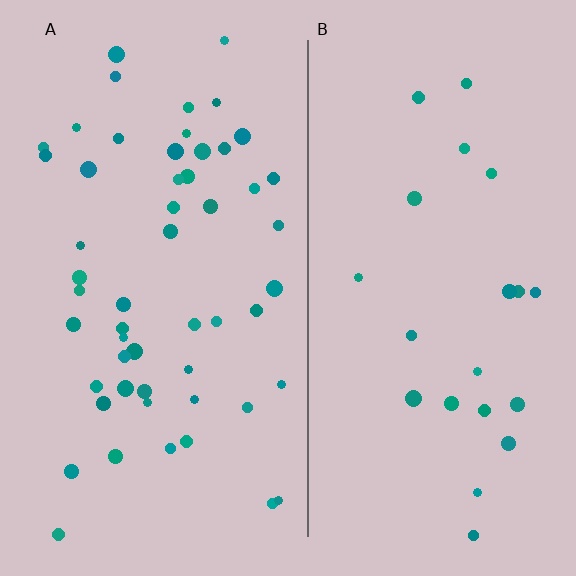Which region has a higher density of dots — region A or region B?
A (the left).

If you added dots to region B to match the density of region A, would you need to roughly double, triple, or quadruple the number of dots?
Approximately double.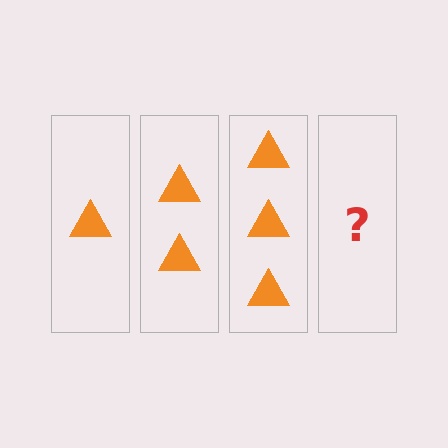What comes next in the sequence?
The next element should be 4 triangles.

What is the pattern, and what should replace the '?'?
The pattern is that each step adds one more triangle. The '?' should be 4 triangles.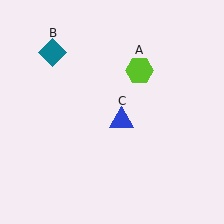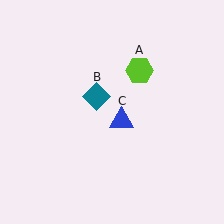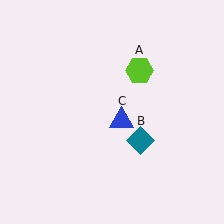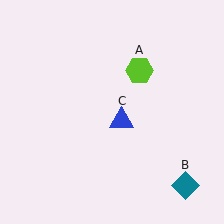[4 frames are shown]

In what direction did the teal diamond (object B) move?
The teal diamond (object B) moved down and to the right.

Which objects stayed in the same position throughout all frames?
Lime hexagon (object A) and blue triangle (object C) remained stationary.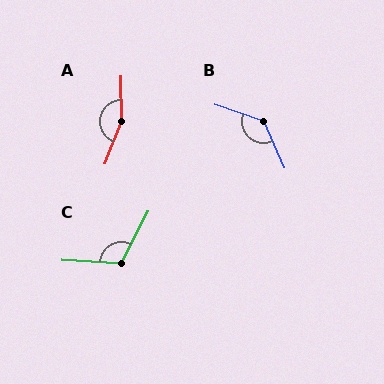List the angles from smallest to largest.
C (113°), B (132°), A (158°).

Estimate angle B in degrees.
Approximately 132 degrees.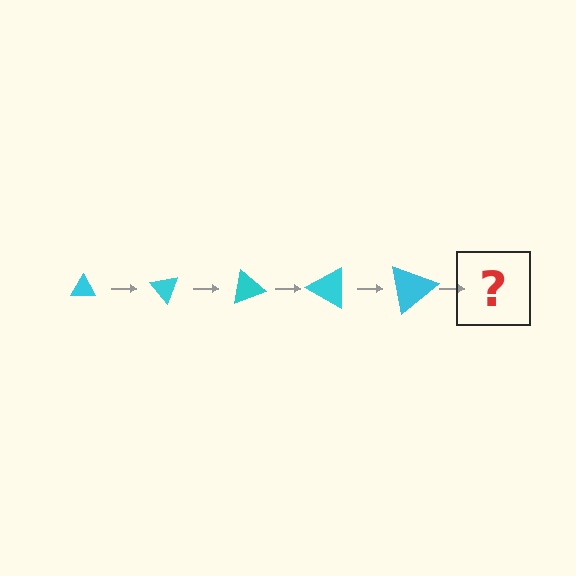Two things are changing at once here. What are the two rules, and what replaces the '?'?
The two rules are that the triangle grows larger each step and it rotates 50 degrees each step. The '?' should be a triangle, larger than the previous one and rotated 250 degrees from the start.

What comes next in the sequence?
The next element should be a triangle, larger than the previous one and rotated 250 degrees from the start.